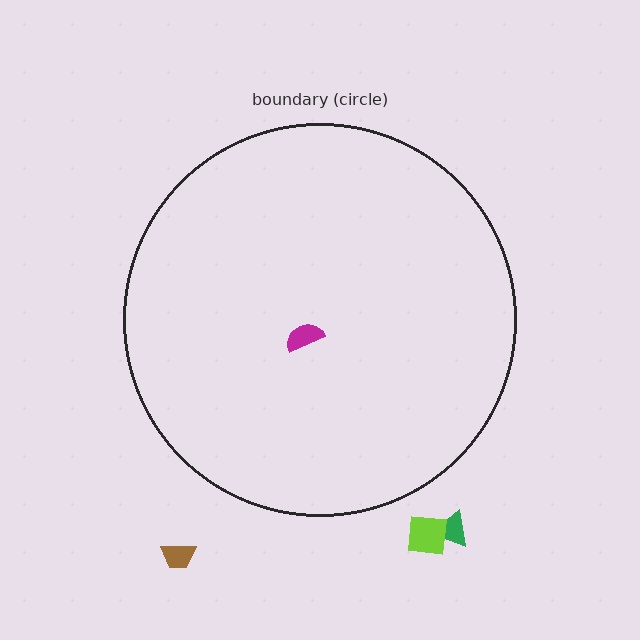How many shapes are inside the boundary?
1 inside, 3 outside.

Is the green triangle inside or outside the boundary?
Outside.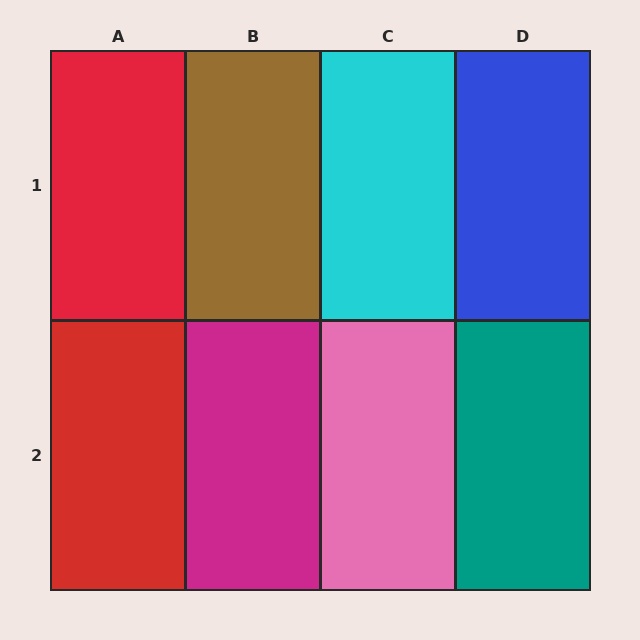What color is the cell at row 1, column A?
Red.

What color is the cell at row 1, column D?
Blue.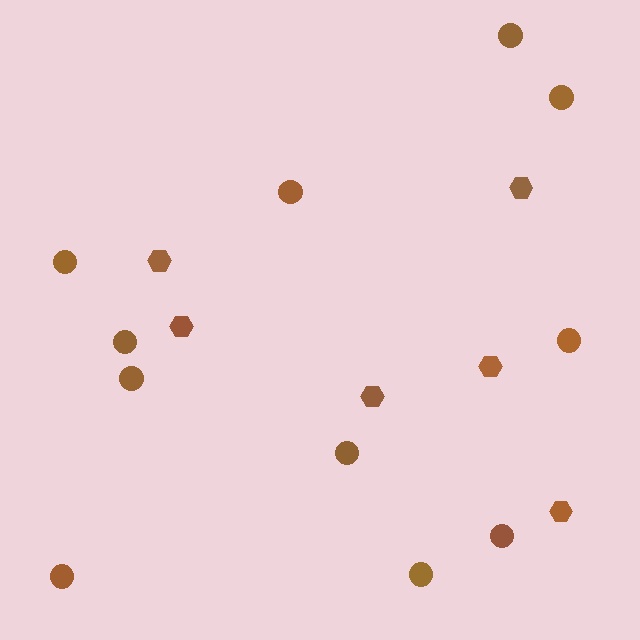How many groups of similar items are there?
There are 2 groups: one group of hexagons (6) and one group of circles (11).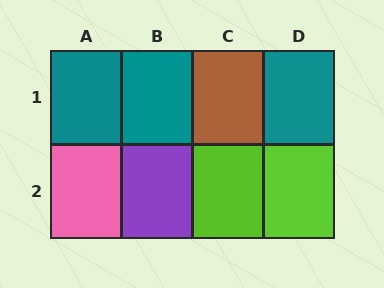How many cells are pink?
1 cell is pink.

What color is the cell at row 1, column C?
Brown.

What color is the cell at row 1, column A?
Teal.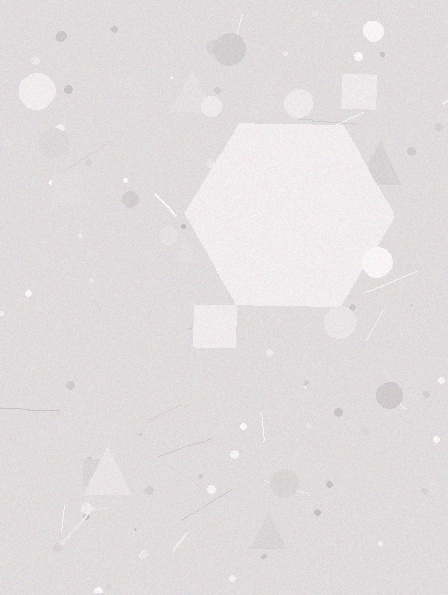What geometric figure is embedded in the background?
A hexagon is embedded in the background.